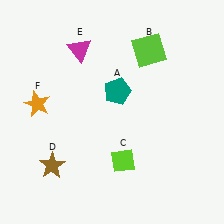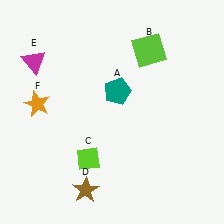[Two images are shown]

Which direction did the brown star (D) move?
The brown star (D) moved right.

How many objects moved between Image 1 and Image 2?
3 objects moved between the two images.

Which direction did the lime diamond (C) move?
The lime diamond (C) moved left.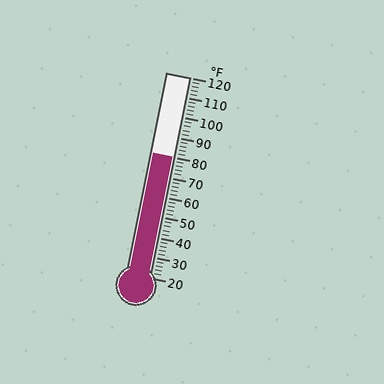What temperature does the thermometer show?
The thermometer shows approximately 80°F.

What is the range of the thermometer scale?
The thermometer scale ranges from 20°F to 120°F.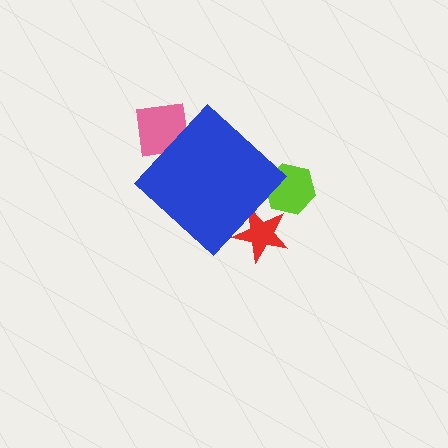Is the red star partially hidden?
Yes, the red star is partially hidden behind the blue diamond.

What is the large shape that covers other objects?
A blue diamond.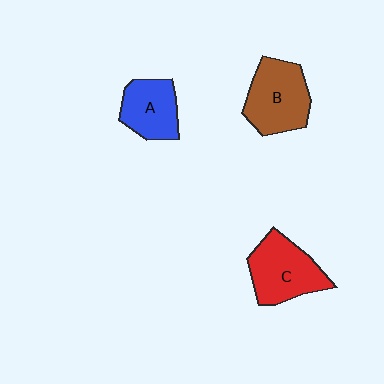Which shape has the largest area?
Shape B (brown).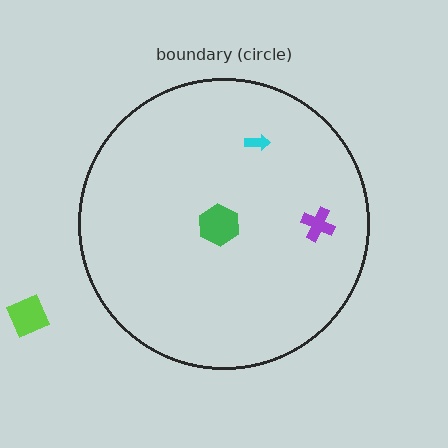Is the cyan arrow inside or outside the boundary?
Inside.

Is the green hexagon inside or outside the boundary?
Inside.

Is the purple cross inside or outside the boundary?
Inside.